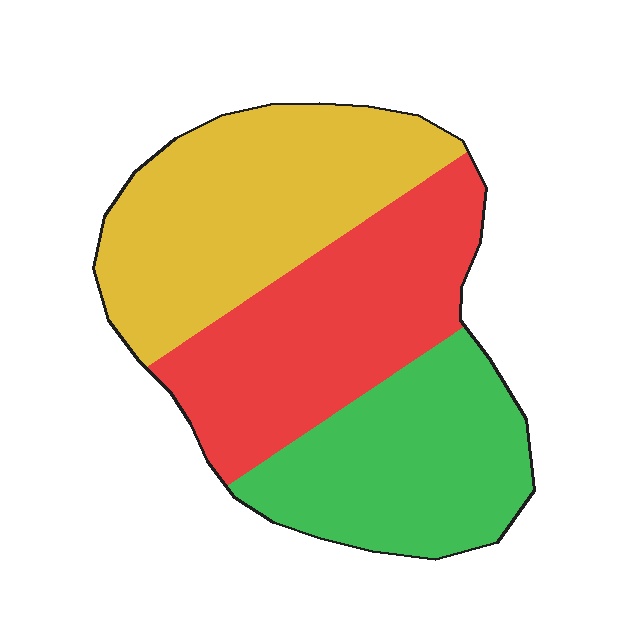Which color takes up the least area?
Green, at roughly 30%.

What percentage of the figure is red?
Red covers around 35% of the figure.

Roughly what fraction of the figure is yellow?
Yellow covers roughly 35% of the figure.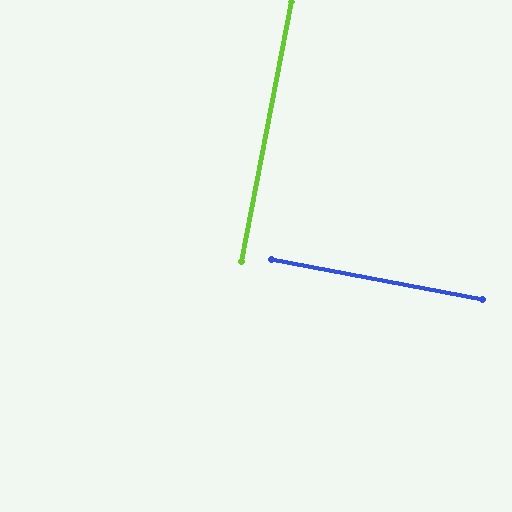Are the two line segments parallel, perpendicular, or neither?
Perpendicular — they meet at approximately 90°.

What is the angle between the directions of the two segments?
Approximately 90 degrees.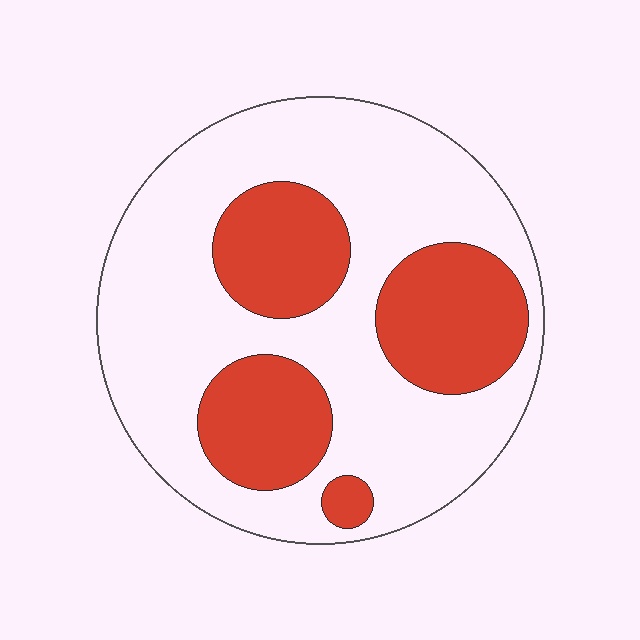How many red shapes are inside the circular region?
4.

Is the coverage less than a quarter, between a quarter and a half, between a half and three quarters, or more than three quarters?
Between a quarter and a half.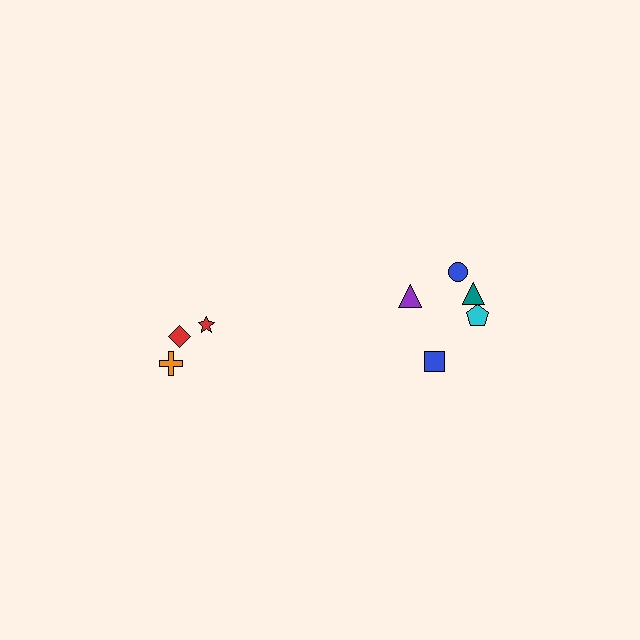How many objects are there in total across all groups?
There are 8 objects.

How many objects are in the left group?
There are 3 objects.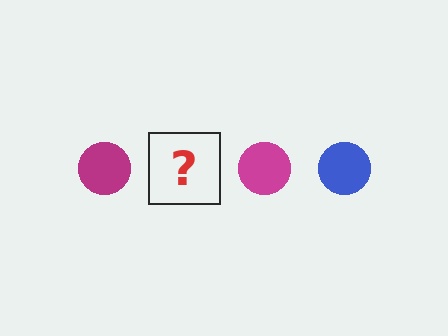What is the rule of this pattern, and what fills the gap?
The rule is that the pattern cycles through magenta, blue circles. The gap should be filled with a blue circle.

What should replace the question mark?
The question mark should be replaced with a blue circle.